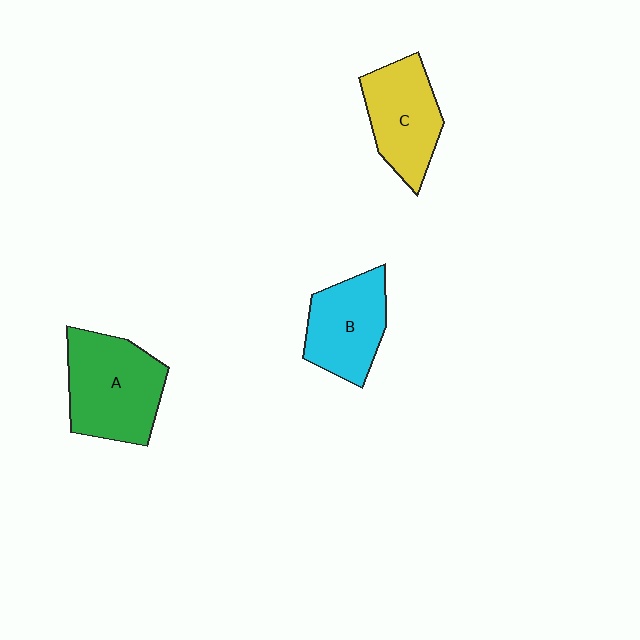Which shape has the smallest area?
Shape B (cyan).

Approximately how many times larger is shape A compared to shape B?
Approximately 1.3 times.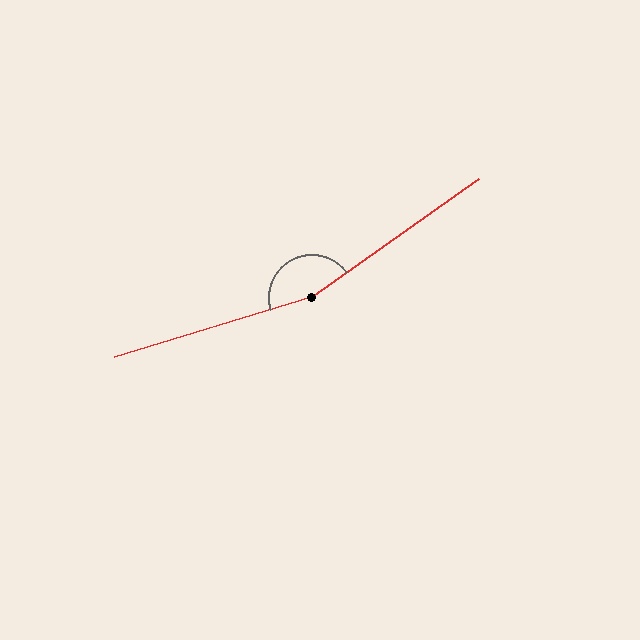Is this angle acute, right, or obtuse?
It is obtuse.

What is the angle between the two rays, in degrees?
Approximately 161 degrees.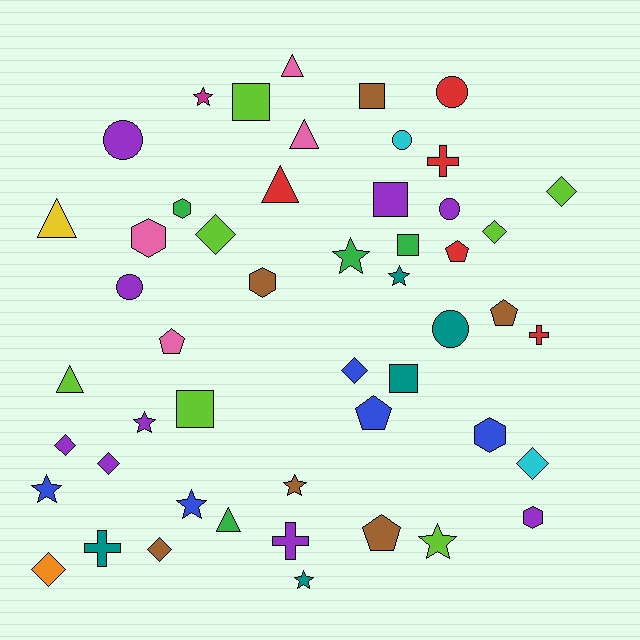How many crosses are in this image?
There are 4 crosses.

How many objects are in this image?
There are 50 objects.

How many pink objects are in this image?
There are 4 pink objects.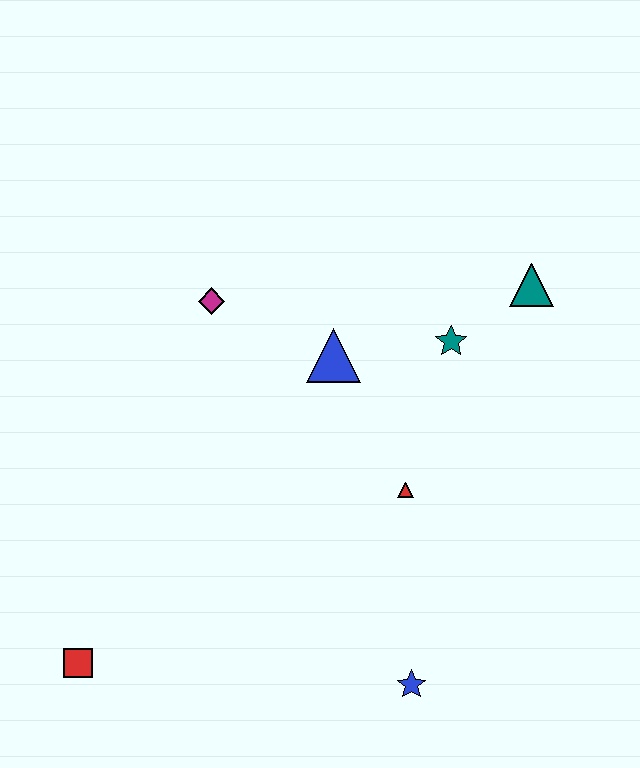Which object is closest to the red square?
The blue star is closest to the red square.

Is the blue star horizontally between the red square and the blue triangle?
No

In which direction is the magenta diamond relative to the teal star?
The magenta diamond is to the left of the teal star.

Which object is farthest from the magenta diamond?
The blue star is farthest from the magenta diamond.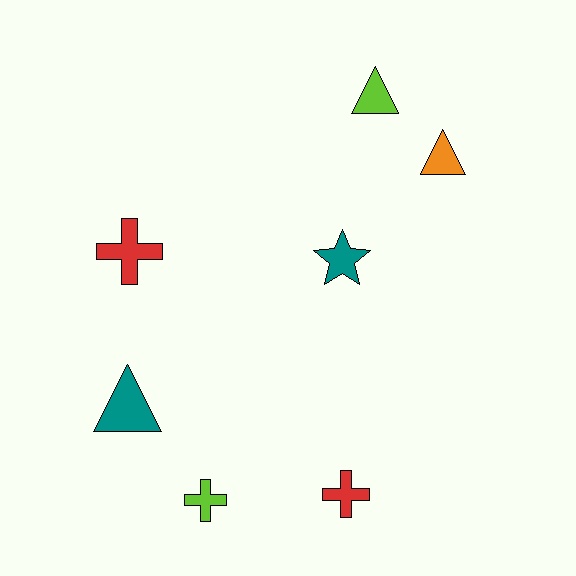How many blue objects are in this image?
There are no blue objects.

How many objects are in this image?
There are 7 objects.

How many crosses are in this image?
There are 3 crosses.